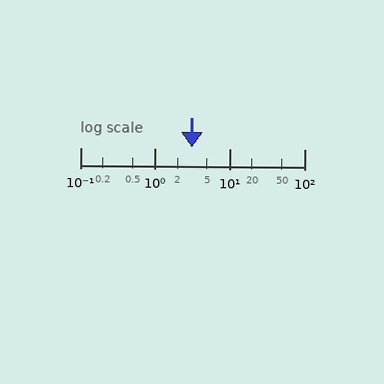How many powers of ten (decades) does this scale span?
The scale spans 3 decades, from 0.1 to 100.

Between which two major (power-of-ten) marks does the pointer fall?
The pointer is between 1 and 10.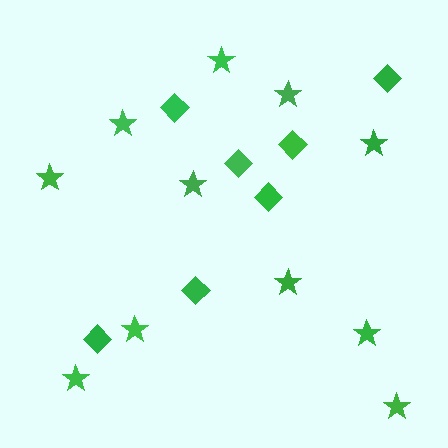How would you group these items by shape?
There are 2 groups: one group of stars (11) and one group of diamonds (7).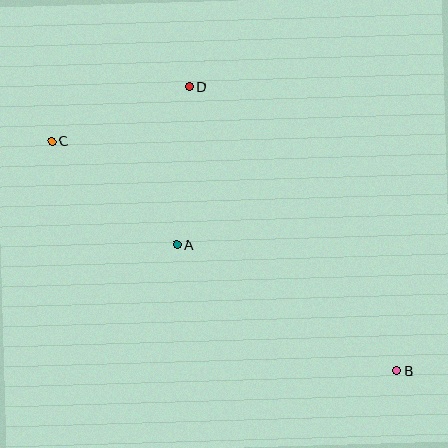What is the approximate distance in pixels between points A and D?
The distance between A and D is approximately 159 pixels.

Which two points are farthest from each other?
Points B and C are farthest from each other.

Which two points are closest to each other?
Points C and D are closest to each other.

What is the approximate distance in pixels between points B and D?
The distance between B and D is approximately 352 pixels.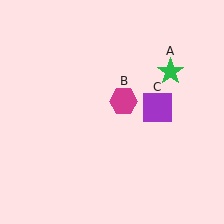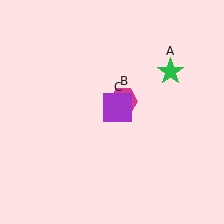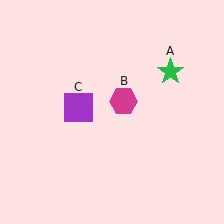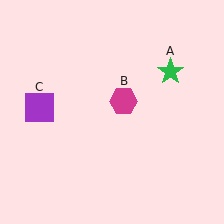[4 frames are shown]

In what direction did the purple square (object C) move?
The purple square (object C) moved left.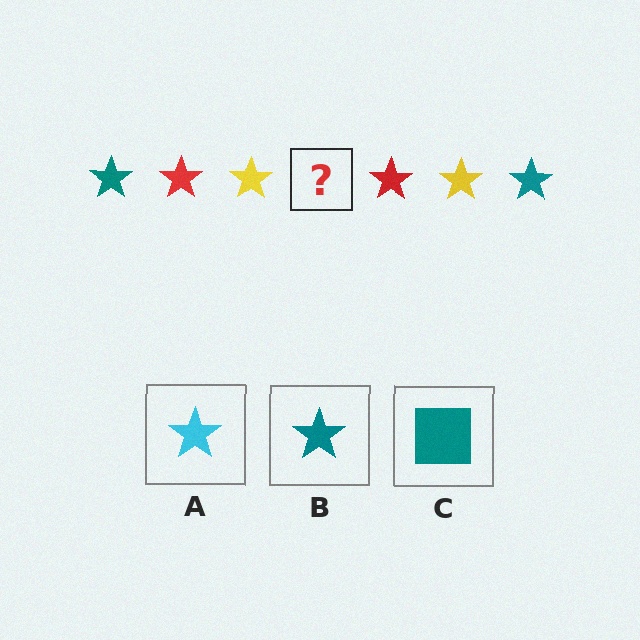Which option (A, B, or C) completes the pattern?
B.